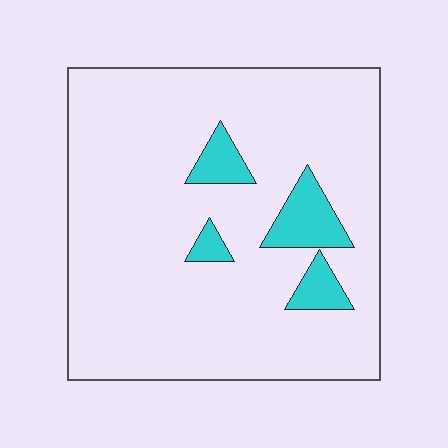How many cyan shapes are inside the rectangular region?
4.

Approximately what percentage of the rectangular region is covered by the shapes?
Approximately 10%.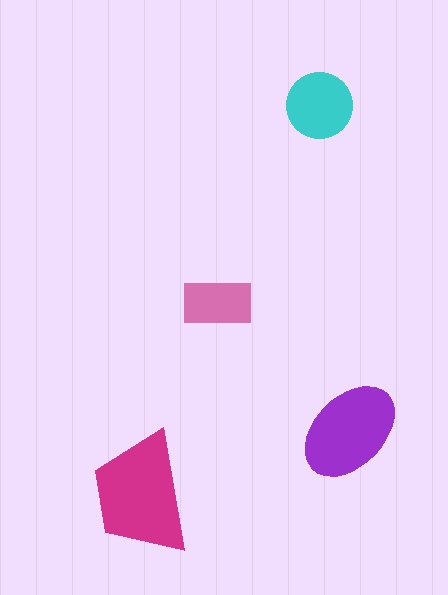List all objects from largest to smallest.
The magenta trapezoid, the purple ellipse, the cyan circle, the pink rectangle.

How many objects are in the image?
There are 4 objects in the image.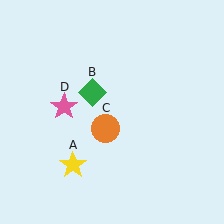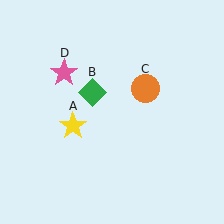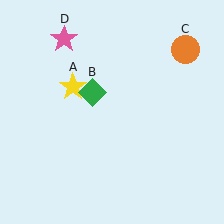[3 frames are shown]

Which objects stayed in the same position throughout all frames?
Green diamond (object B) remained stationary.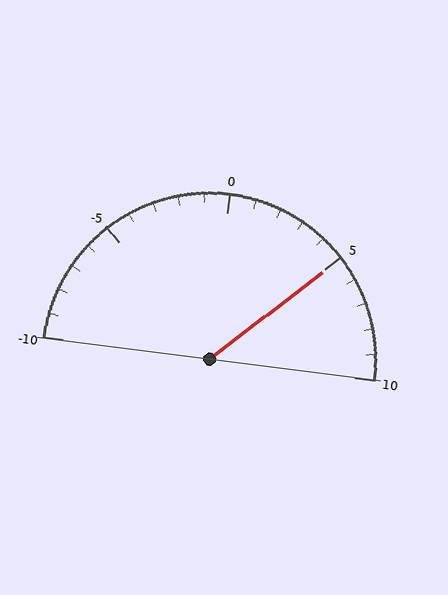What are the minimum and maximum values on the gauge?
The gauge ranges from -10 to 10.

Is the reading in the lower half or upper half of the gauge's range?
The reading is in the upper half of the range (-10 to 10).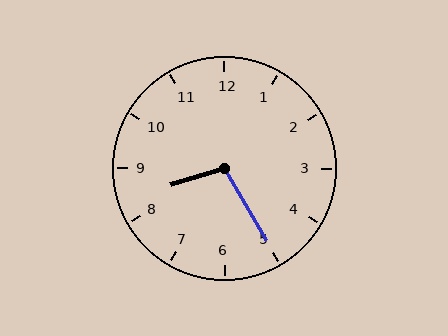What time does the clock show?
8:25.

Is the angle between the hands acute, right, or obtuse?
It is obtuse.